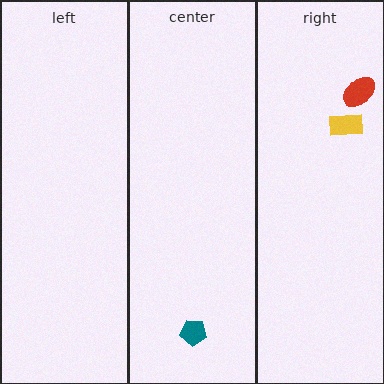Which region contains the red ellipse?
The right region.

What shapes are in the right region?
The yellow rectangle, the red ellipse.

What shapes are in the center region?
The teal pentagon.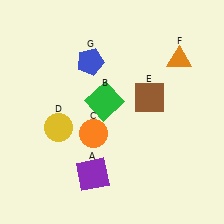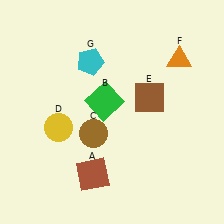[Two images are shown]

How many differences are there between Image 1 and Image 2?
There are 3 differences between the two images.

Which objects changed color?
A changed from purple to brown. C changed from orange to brown. G changed from blue to cyan.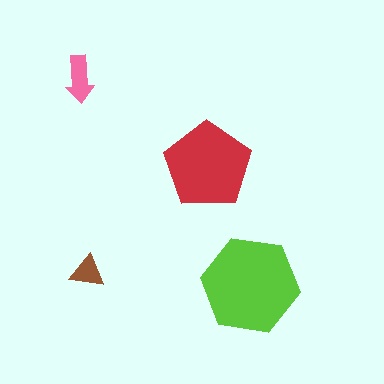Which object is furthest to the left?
The pink arrow is leftmost.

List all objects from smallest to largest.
The brown triangle, the pink arrow, the red pentagon, the lime hexagon.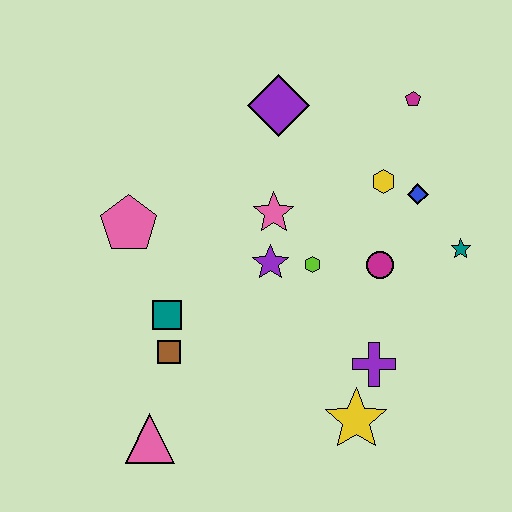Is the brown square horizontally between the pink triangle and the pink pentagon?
No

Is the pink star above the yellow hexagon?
No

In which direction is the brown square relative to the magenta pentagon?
The brown square is below the magenta pentagon.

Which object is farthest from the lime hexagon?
The pink triangle is farthest from the lime hexagon.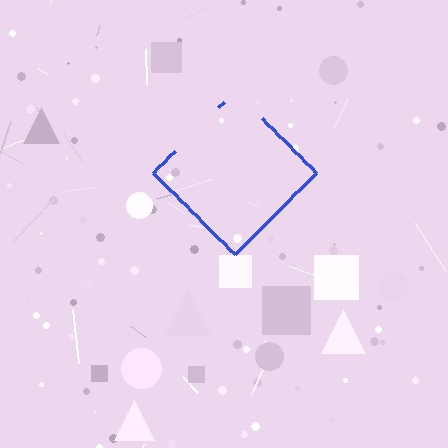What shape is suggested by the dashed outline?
The dashed outline suggests a diamond.